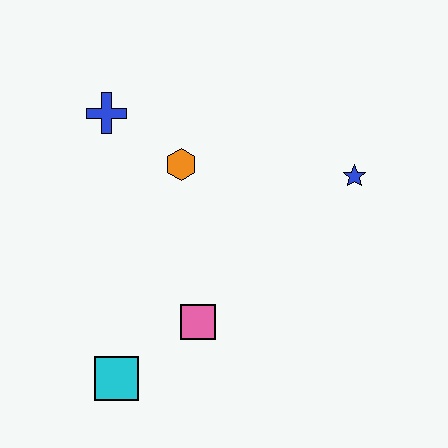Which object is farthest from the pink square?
The blue cross is farthest from the pink square.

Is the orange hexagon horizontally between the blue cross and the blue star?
Yes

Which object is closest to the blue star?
The orange hexagon is closest to the blue star.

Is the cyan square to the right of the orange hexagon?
No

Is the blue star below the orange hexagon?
Yes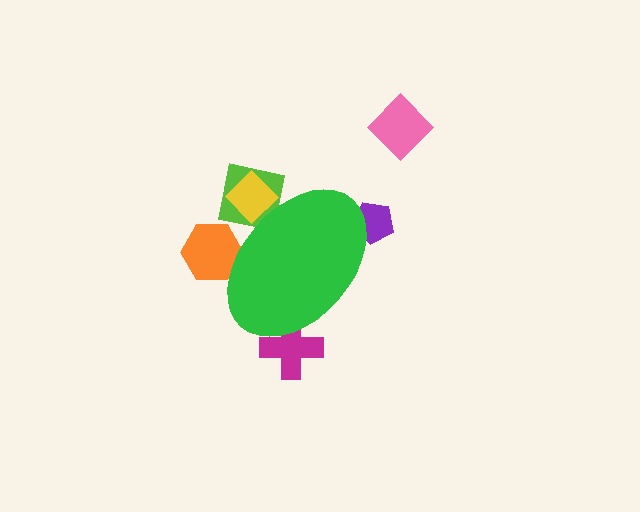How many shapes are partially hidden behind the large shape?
5 shapes are partially hidden.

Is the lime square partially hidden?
Yes, the lime square is partially hidden behind the green ellipse.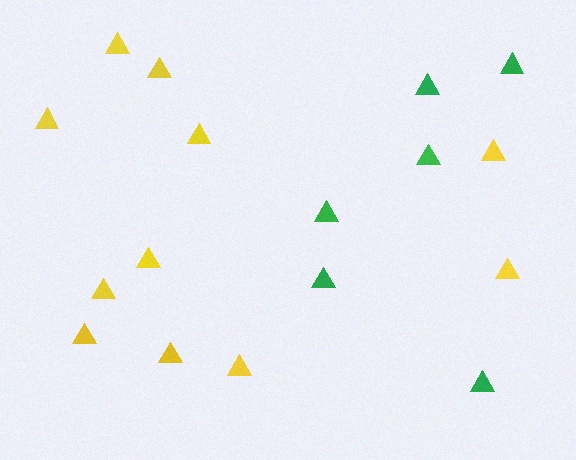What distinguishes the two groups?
There are 2 groups: one group of green triangles (6) and one group of yellow triangles (11).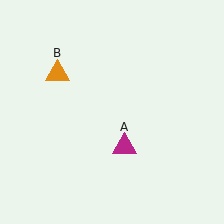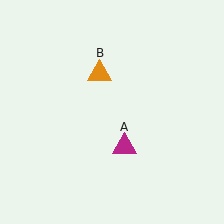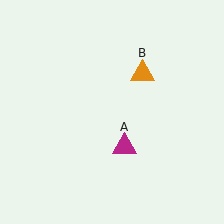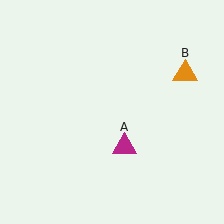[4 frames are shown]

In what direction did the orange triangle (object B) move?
The orange triangle (object B) moved right.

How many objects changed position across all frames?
1 object changed position: orange triangle (object B).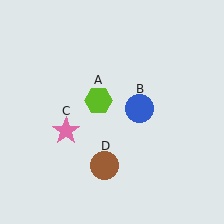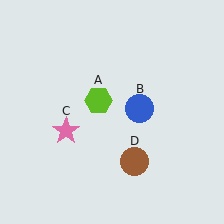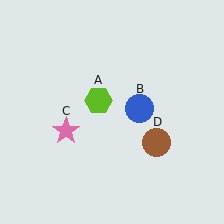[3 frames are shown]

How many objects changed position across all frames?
1 object changed position: brown circle (object D).